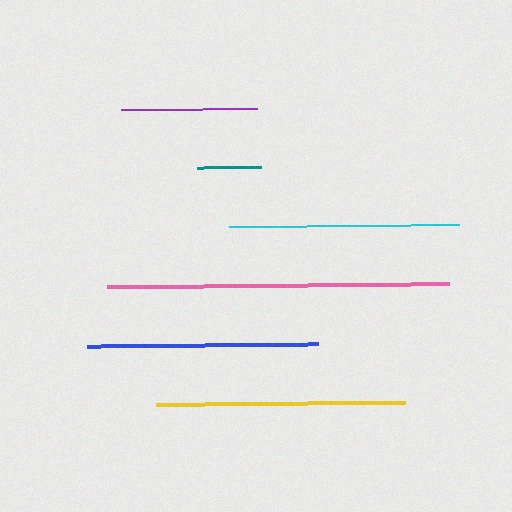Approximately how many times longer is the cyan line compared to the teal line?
The cyan line is approximately 3.5 times the length of the teal line.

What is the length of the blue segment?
The blue segment is approximately 231 pixels long.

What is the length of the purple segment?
The purple segment is approximately 136 pixels long.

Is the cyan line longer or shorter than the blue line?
The blue line is longer than the cyan line.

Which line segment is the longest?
The pink line is the longest at approximately 342 pixels.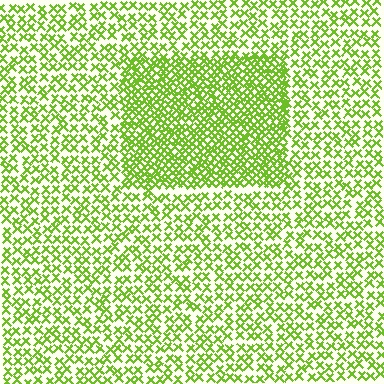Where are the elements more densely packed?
The elements are more densely packed inside the rectangle boundary.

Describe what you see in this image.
The image contains small lime elements arranged at two different densities. A rectangle-shaped region is visible where the elements are more densely packed than the surrounding area.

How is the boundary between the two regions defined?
The boundary is defined by a change in element density (approximately 2.0x ratio). All elements are the same color, size, and shape.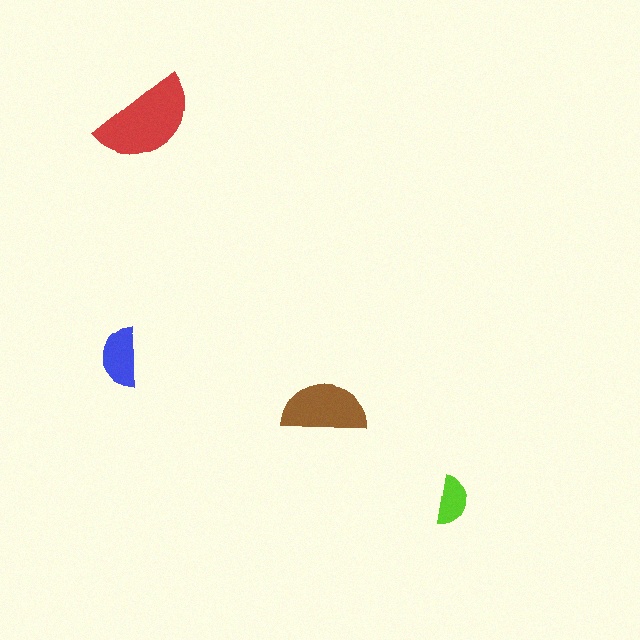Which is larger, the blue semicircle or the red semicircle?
The red one.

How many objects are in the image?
There are 4 objects in the image.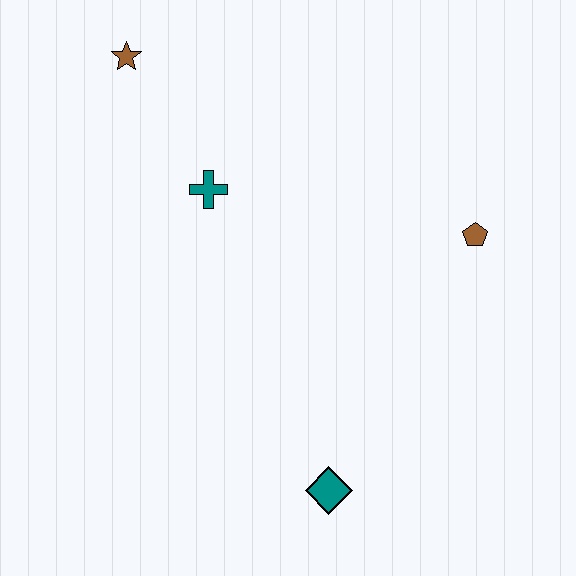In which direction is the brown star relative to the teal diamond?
The brown star is above the teal diamond.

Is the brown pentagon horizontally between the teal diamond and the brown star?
No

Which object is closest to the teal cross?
The brown star is closest to the teal cross.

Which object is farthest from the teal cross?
The teal diamond is farthest from the teal cross.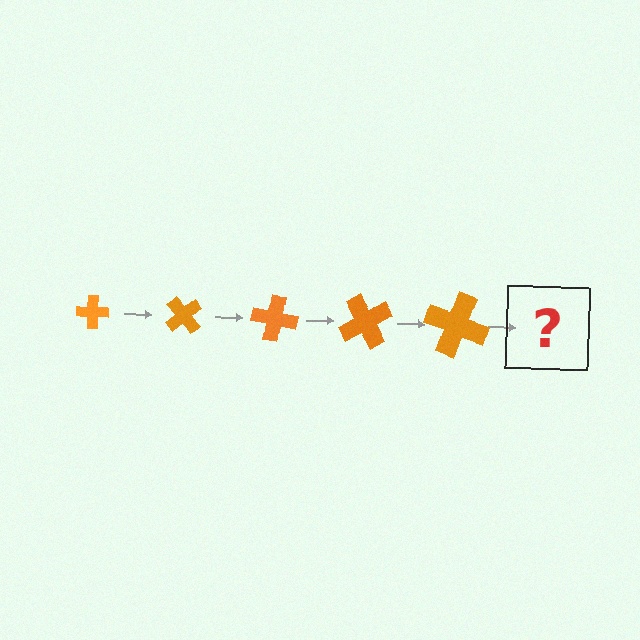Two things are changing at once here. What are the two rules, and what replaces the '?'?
The two rules are that the cross grows larger each step and it rotates 50 degrees each step. The '?' should be a cross, larger than the previous one and rotated 250 degrees from the start.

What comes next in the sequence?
The next element should be a cross, larger than the previous one and rotated 250 degrees from the start.